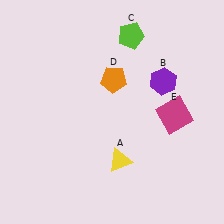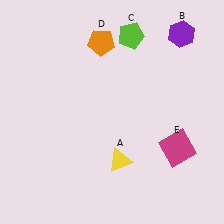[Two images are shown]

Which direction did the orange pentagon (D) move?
The orange pentagon (D) moved up.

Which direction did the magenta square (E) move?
The magenta square (E) moved down.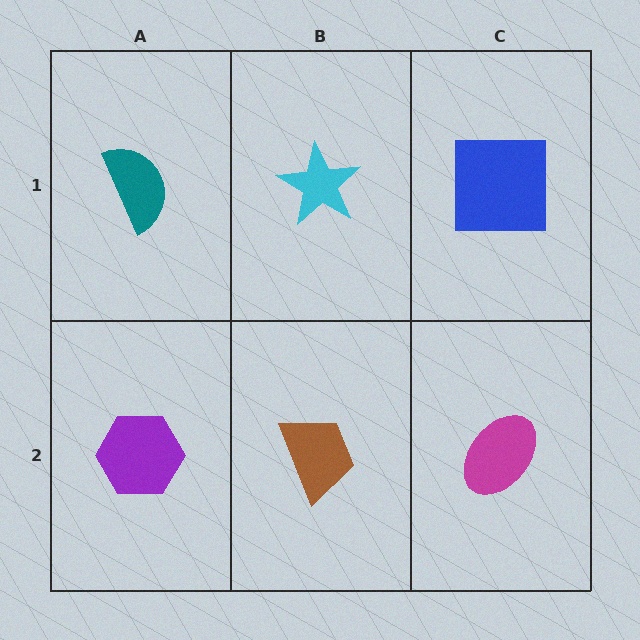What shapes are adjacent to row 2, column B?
A cyan star (row 1, column B), a purple hexagon (row 2, column A), a magenta ellipse (row 2, column C).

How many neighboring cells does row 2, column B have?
3.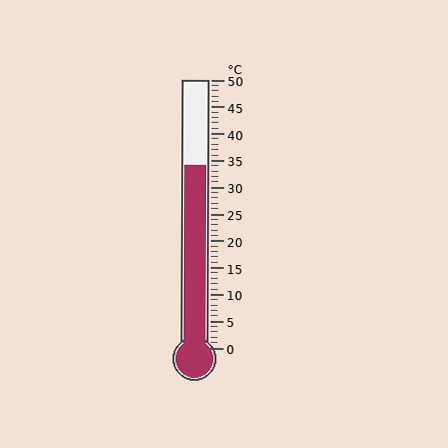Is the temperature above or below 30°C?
The temperature is above 30°C.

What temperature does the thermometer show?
The thermometer shows approximately 34°C.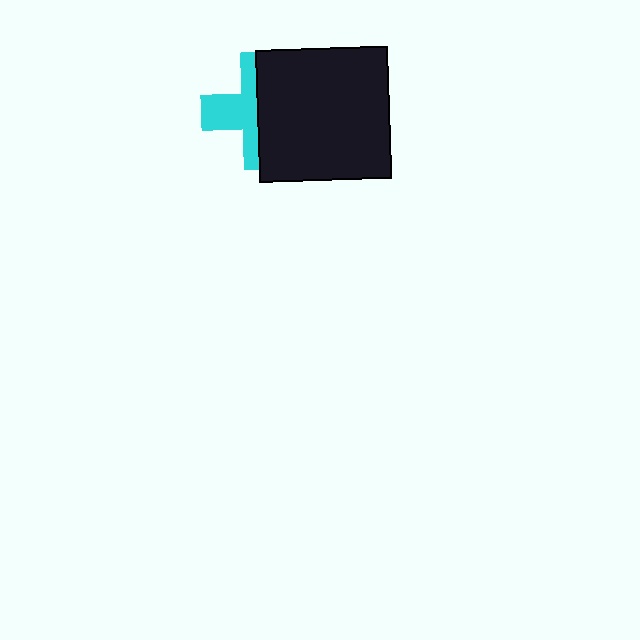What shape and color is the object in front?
The object in front is a black square.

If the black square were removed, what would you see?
You would see the complete cyan cross.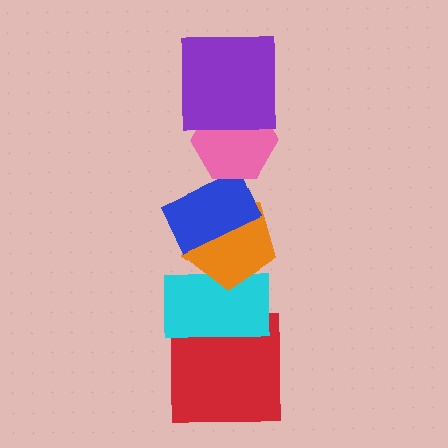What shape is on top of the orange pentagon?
The blue rectangle is on top of the orange pentagon.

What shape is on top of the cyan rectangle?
The orange pentagon is on top of the cyan rectangle.